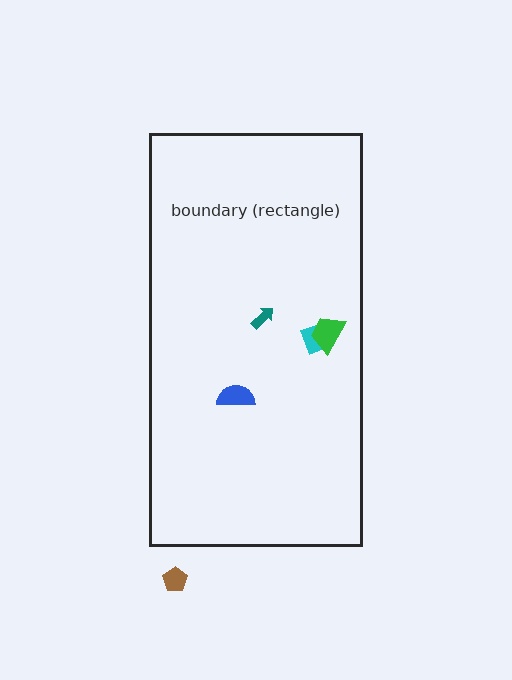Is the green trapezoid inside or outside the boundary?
Inside.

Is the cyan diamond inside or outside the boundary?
Inside.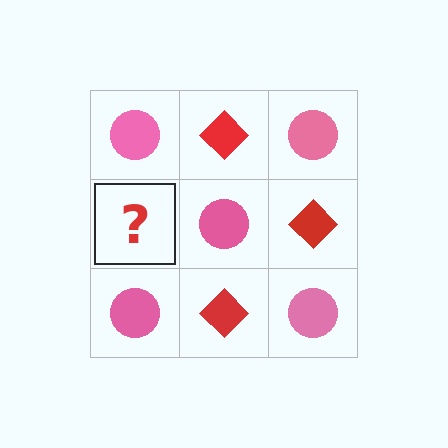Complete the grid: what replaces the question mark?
The question mark should be replaced with a red diamond.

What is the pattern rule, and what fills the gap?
The rule is that it alternates pink circle and red diamond in a checkerboard pattern. The gap should be filled with a red diamond.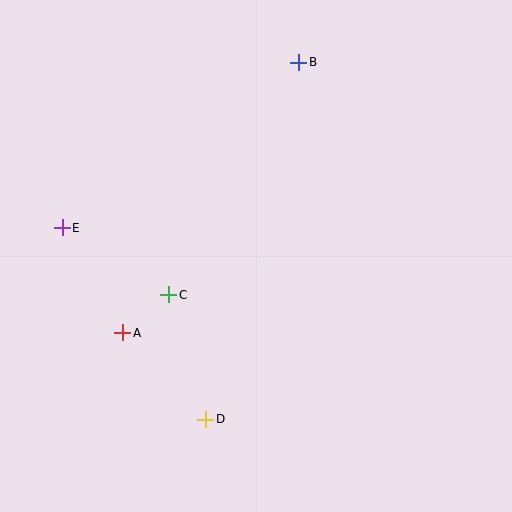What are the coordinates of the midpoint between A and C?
The midpoint between A and C is at (146, 314).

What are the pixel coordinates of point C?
Point C is at (169, 295).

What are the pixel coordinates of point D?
Point D is at (206, 419).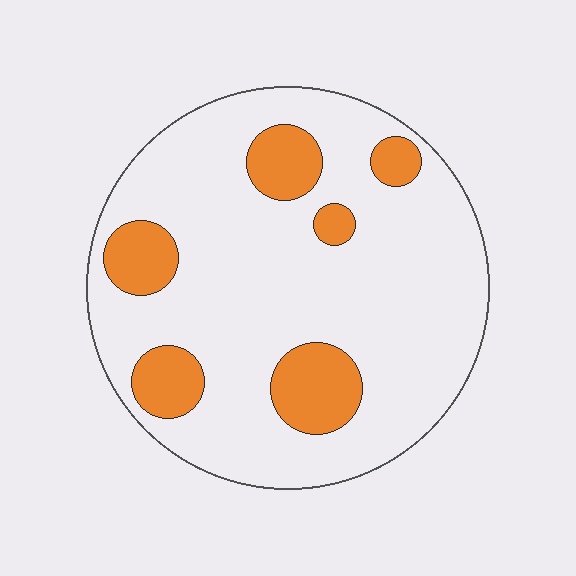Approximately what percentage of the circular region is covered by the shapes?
Approximately 20%.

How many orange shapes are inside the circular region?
6.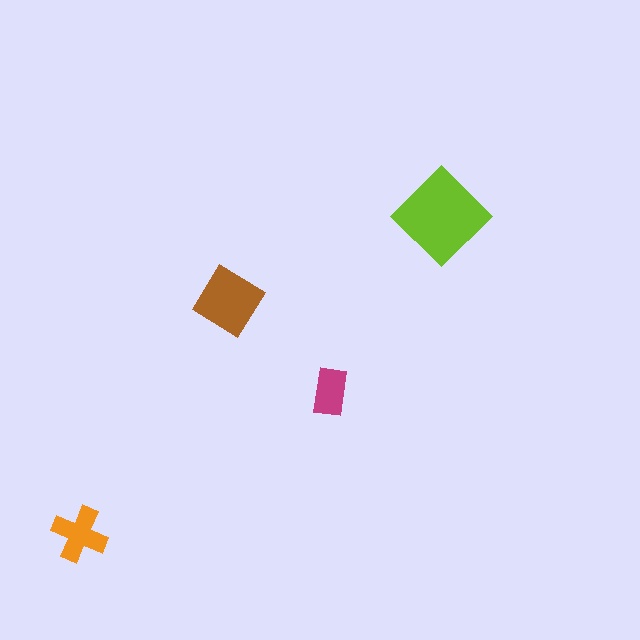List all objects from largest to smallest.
The lime diamond, the brown diamond, the orange cross, the magenta rectangle.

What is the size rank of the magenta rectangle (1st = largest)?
4th.